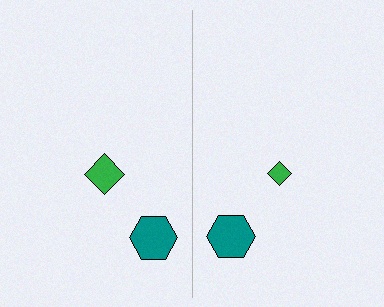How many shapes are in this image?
There are 4 shapes in this image.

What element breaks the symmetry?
The green diamond on the right side has a different size than its mirror counterpart.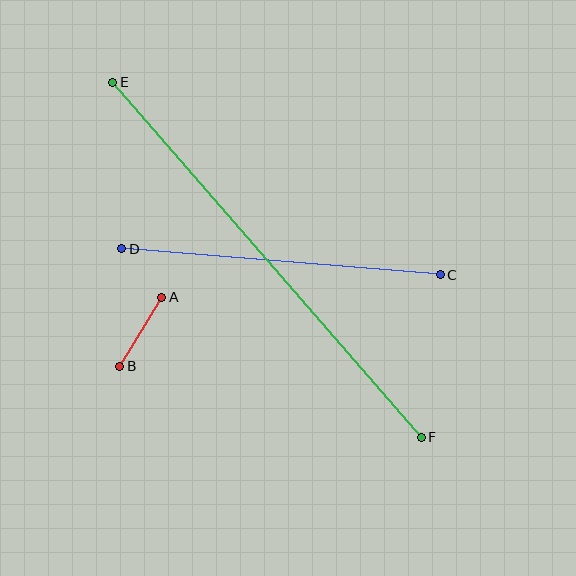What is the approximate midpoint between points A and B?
The midpoint is at approximately (141, 332) pixels.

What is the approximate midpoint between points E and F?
The midpoint is at approximately (267, 260) pixels.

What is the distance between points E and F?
The distance is approximately 470 pixels.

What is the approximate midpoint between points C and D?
The midpoint is at approximately (281, 262) pixels.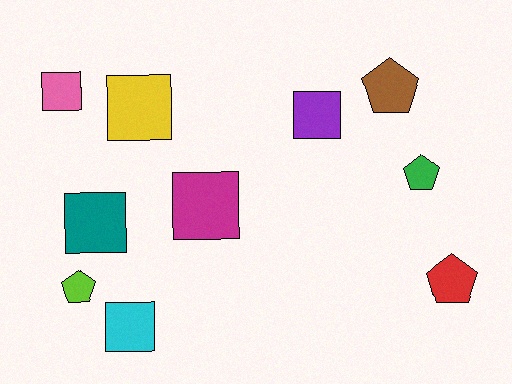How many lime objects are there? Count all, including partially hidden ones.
There is 1 lime object.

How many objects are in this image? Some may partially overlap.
There are 10 objects.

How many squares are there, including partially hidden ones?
There are 6 squares.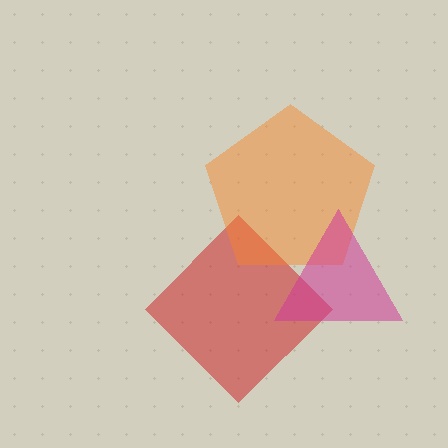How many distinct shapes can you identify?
There are 3 distinct shapes: a red diamond, an orange pentagon, a magenta triangle.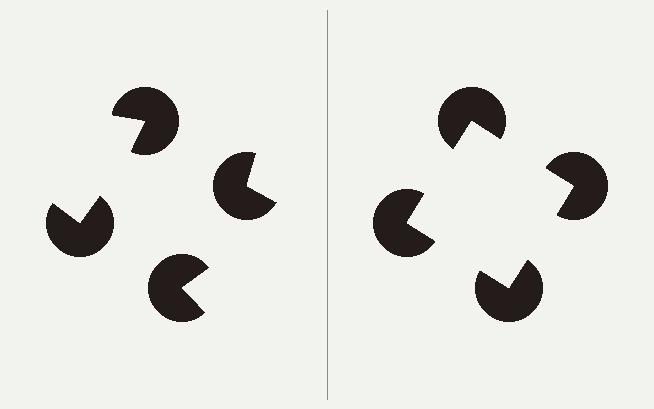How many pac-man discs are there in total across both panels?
8 — 4 on each side.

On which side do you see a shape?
An illusory square appears on the right side. On the left side the wedge cuts are rotated, so no coherent shape forms.